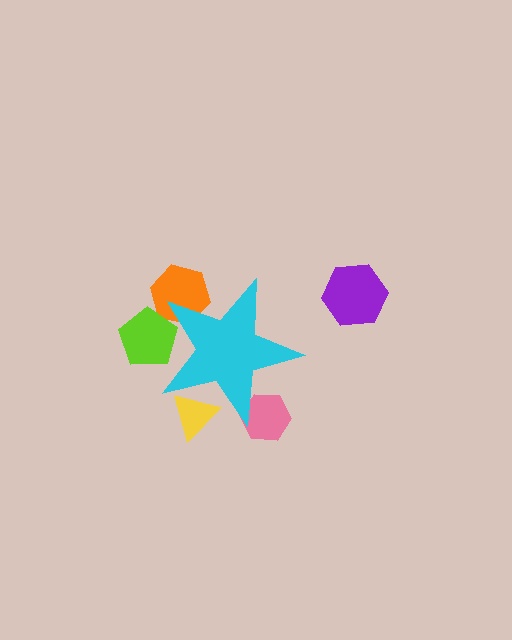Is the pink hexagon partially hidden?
Yes, the pink hexagon is partially hidden behind the cyan star.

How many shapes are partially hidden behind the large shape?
4 shapes are partially hidden.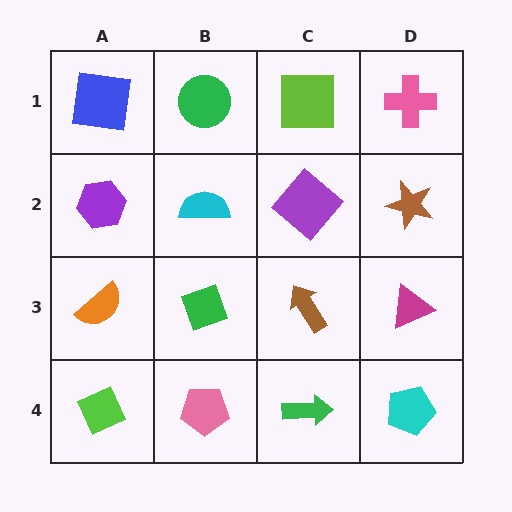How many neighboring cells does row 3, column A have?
3.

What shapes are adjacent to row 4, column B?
A green diamond (row 3, column B), a lime diamond (row 4, column A), a green arrow (row 4, column C).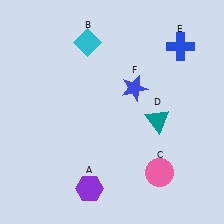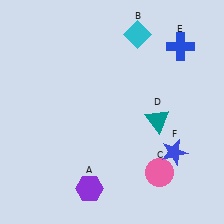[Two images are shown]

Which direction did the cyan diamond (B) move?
The cyan diamond (B) moved right.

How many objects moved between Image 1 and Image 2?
2 objects moved between the two images.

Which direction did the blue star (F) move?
The blue star (F) moved down.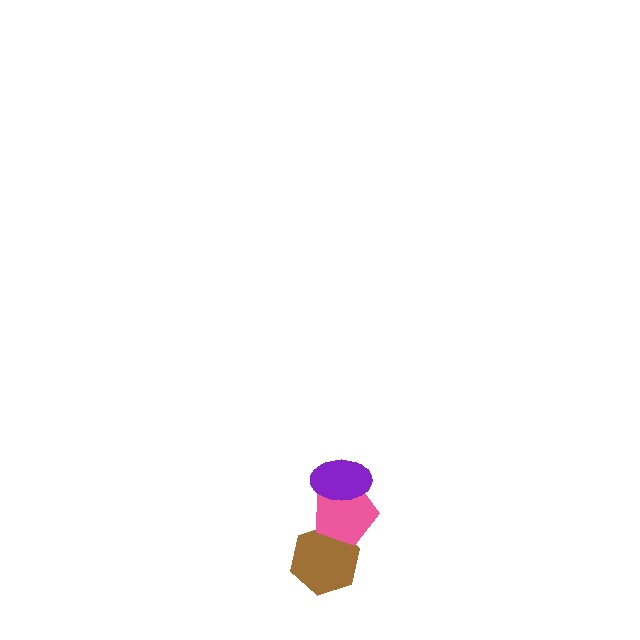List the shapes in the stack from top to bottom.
From top to bottom: the purple ellipse, the pink pentagon, the brown hexagon.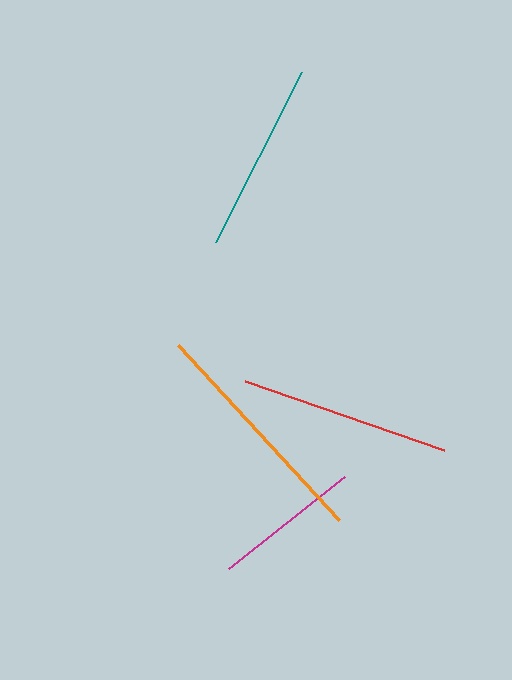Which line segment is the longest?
The orange line is the longest at approximately 238 pixels.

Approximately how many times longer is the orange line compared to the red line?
The orange line is approximately 1.1 times the length of the red line.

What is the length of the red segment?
The red segment is approximately 211 pixels long.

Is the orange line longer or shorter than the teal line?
The orange line is longer than the teal line.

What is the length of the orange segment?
The orange segment is approximately 238 pixels long.